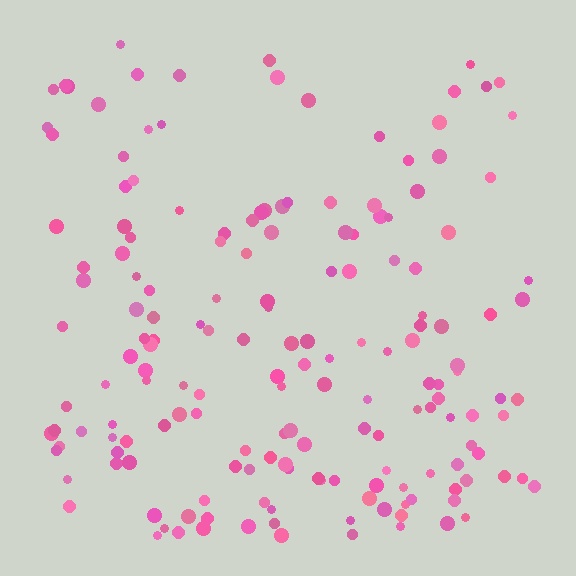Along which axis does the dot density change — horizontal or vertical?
Vertical.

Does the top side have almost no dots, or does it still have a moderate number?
Still a moderate number, just noticeably fewer than the bottom.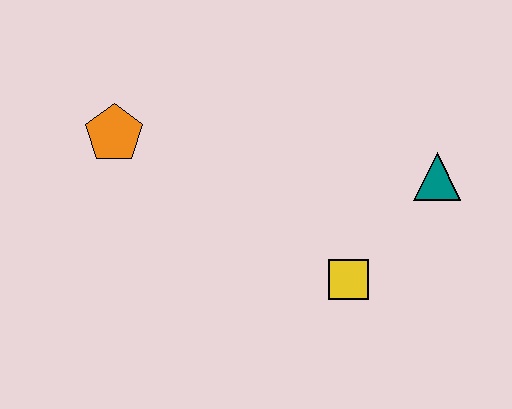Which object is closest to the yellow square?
The teal triangle is closest to the yellow square.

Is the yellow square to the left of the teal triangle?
Yes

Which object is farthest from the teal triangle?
The orange pentagon is farthest from the teal triangle.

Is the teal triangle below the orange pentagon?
Yes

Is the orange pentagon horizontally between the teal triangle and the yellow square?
No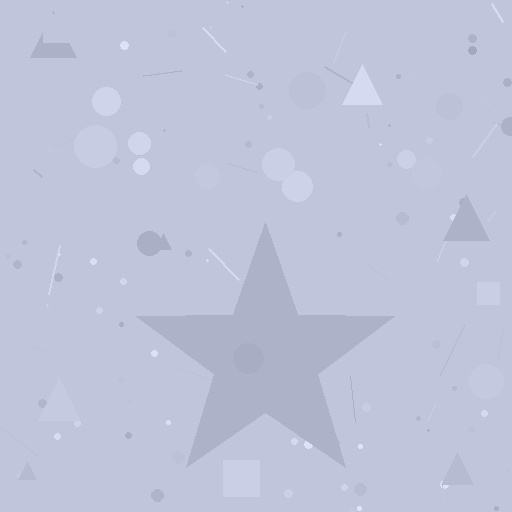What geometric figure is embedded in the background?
A star is embedded in the background.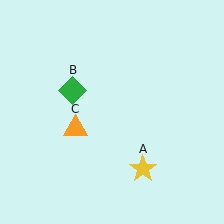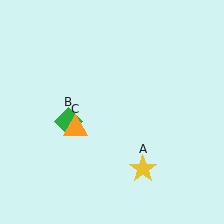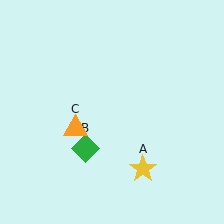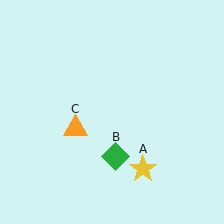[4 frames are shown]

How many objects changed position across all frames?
1 object changed position: green diamond (object B).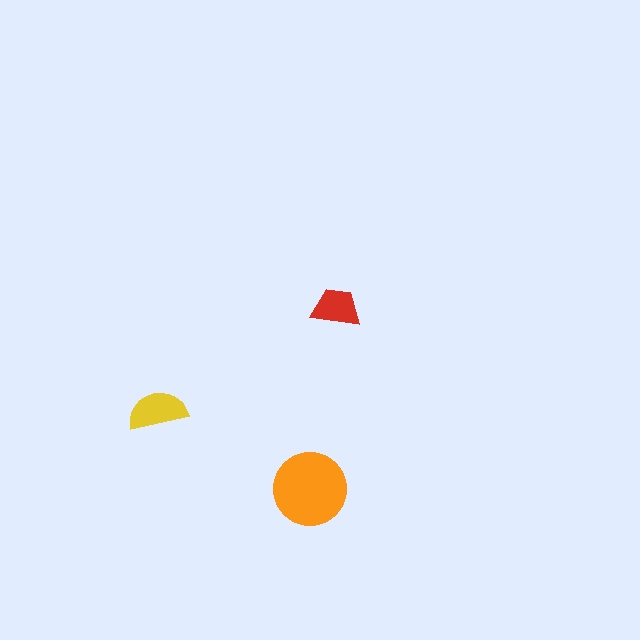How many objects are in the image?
There are 3 objects in the image.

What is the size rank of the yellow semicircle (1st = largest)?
2nd.